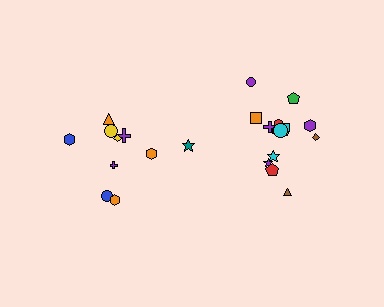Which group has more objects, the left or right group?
The right group.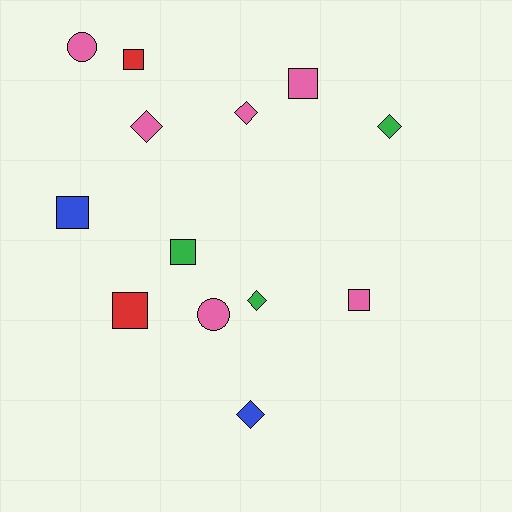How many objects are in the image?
There are 13 objects.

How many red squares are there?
There are 2 red squares.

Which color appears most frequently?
Pink, with 6 objects.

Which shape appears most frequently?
Square, with 6 objects.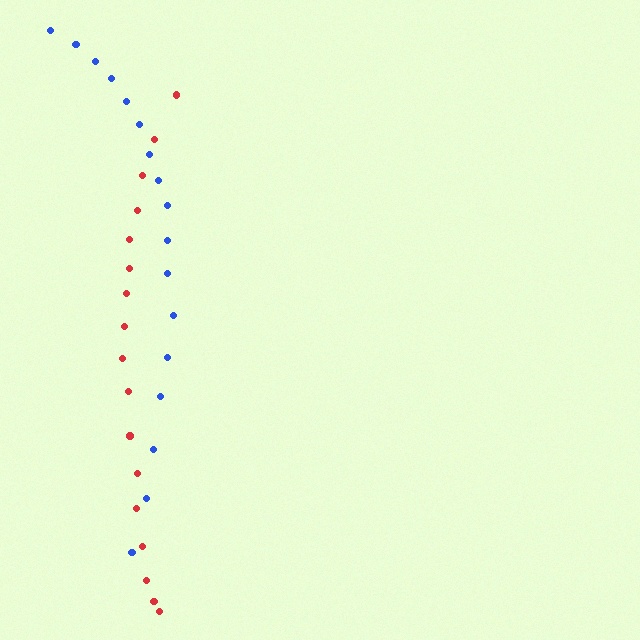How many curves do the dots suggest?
There are 2 distinct paths.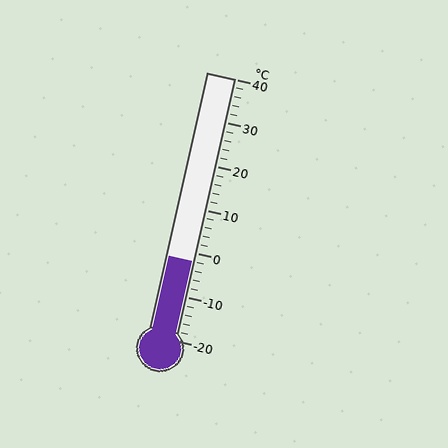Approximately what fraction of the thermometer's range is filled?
The thermometer is filled to approximately 30% of its range.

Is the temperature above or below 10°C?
The temperature is below 10°C.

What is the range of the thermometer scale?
The thermometer scale ranges from -20°C to 40°C.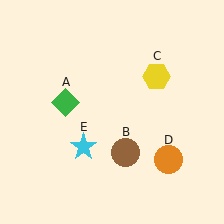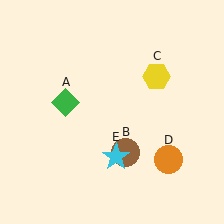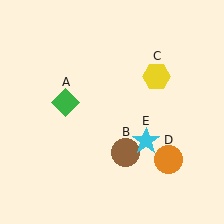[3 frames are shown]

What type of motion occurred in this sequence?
The cyan star (object E) rotated counterclockwise around the center of the scene.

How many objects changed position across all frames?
1 object changed position: cyan star (object E).